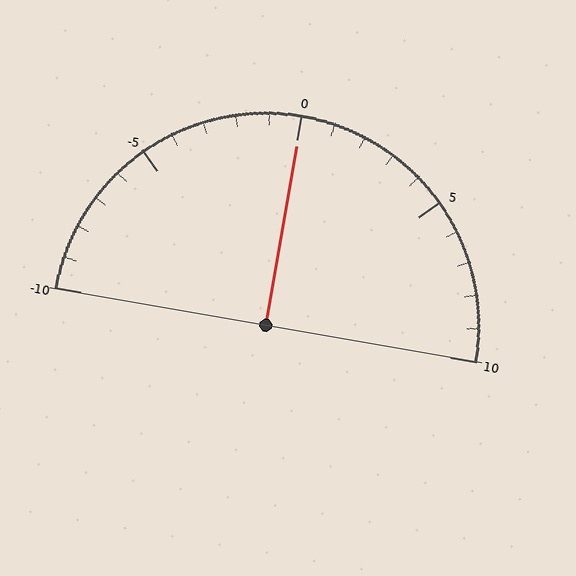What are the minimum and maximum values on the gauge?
The gauge ranges from -10 to 10.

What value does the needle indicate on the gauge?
The needle indicates approximately 0.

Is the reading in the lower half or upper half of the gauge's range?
The reading is in the upper half of the range (-10 to 10).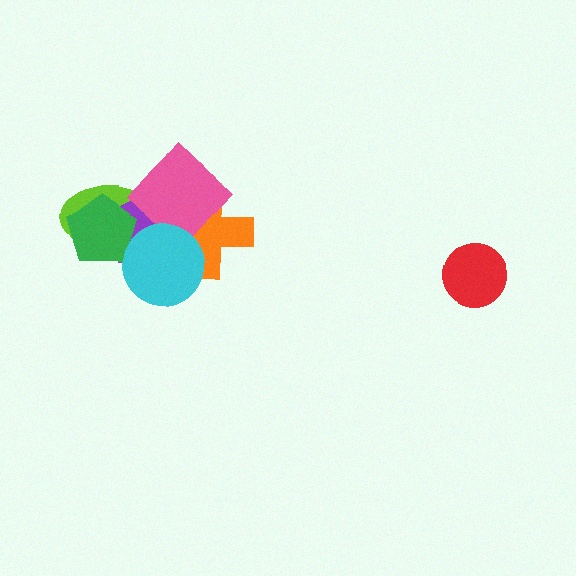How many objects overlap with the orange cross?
3 objects overlap with the orange cross.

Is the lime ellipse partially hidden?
Yes, it is partially covered by another shape.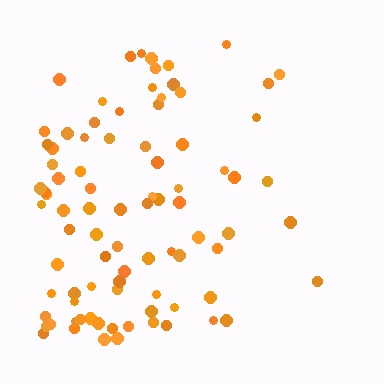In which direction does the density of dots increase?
From right to left, with the left side densest.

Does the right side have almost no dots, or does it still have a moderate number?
Still a moderate number, just noticeably fewer than the left.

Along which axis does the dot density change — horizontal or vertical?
Horizontal.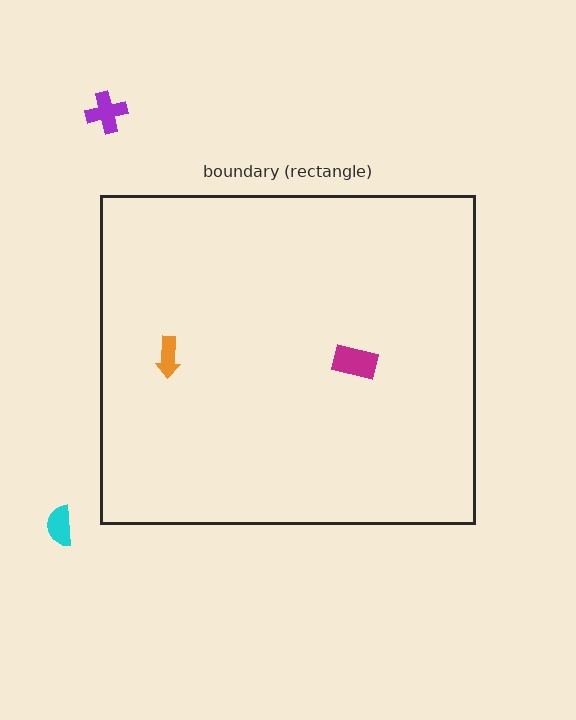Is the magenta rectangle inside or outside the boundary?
Inside.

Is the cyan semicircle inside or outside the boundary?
Outside.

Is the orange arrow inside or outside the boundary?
Inside.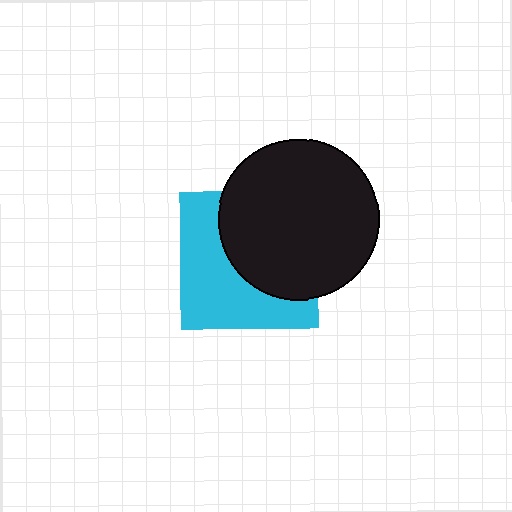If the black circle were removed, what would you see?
You would see the complete cyan square.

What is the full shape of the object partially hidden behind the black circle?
The partially hidden object is a cyan square.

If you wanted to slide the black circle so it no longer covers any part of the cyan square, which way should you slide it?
Slide it toward the upper-right — that is the most direct way to separate the two shapes.